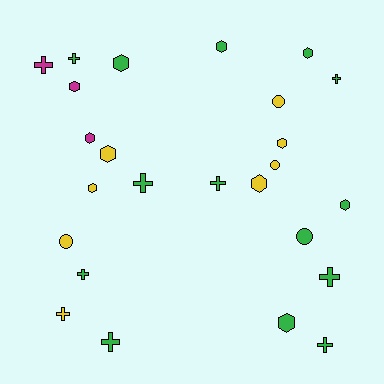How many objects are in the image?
There are 25 objects.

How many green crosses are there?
There are 8 green crosses.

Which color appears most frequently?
Green, with 14 objects.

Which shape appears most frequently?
Hexagon, with 11 objects.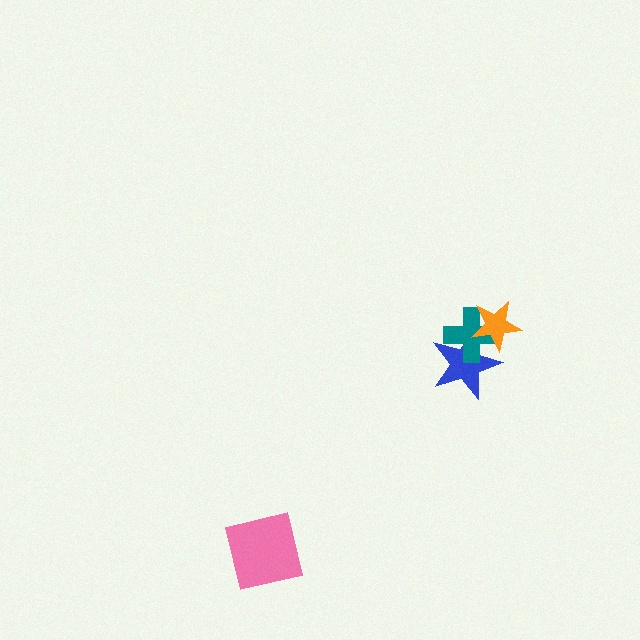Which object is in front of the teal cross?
The orange star is in front of the teal cross.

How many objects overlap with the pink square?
0 objects overlap with the pink square.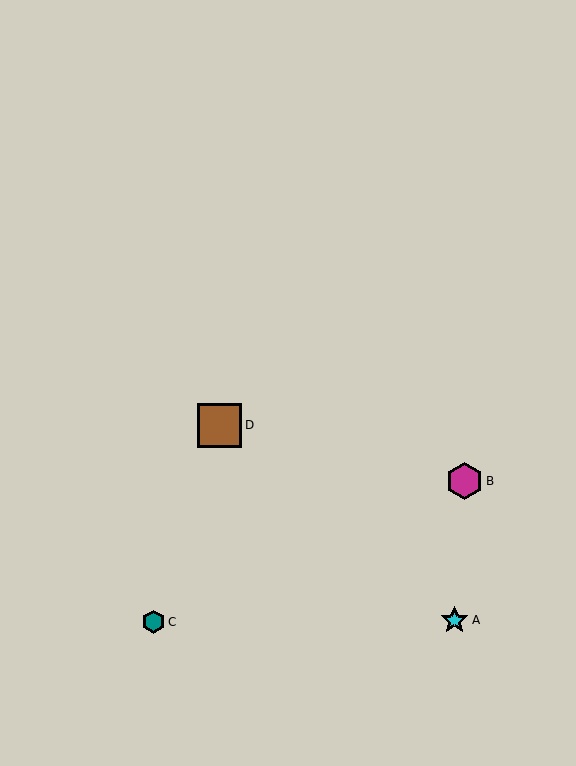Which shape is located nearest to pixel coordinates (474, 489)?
The magenta hexagon (labeled B) at (464, 481) is nearest to that location.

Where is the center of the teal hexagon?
The center of the teal hexagon is at (154, 622).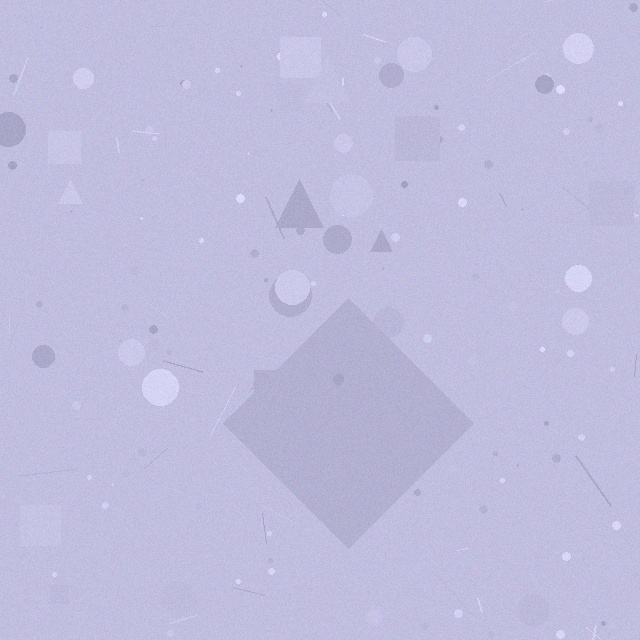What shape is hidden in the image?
A diamond is hidden in the image.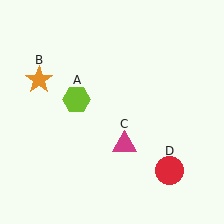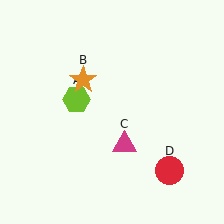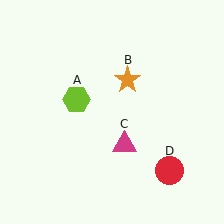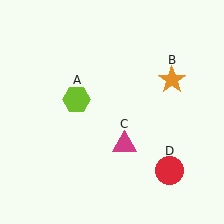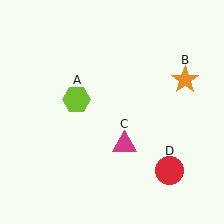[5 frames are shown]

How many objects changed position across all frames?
1 object changed position: orange star (object B).